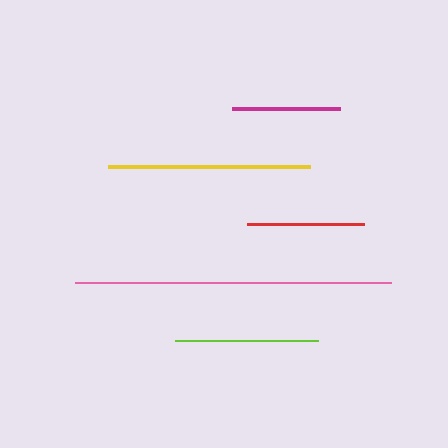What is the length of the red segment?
The red segment is approximately 117 pixels long.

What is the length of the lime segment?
The lime segment is approximately 144 pixels long.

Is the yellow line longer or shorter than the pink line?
The pink line is longer than the yellow line.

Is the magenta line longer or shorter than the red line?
The red line is longer than the magenta line.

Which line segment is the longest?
The pink line is the longest at approximately 316 pixels.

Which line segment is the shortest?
The magenta line is the shortest at approximately 108 pixels.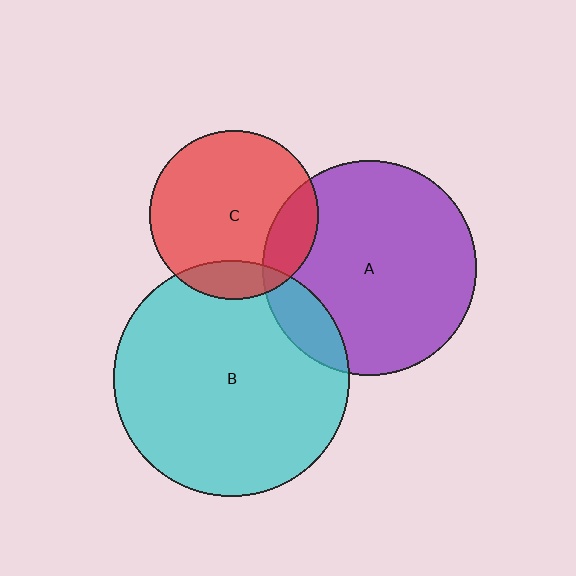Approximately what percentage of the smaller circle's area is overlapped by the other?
Approximately 20%.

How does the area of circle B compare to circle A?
Approximately 1.2 times.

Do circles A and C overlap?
Yes.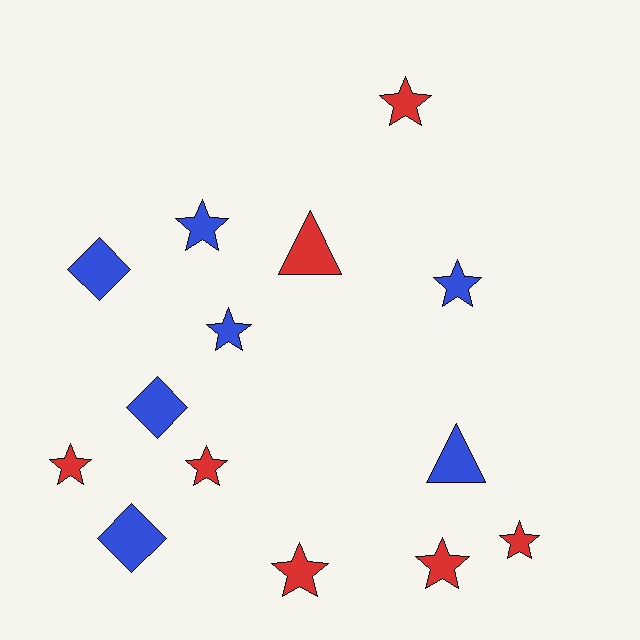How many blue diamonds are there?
There are 3 blue diamonds.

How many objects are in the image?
There are 14 objects.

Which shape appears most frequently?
Star, with 9 objects.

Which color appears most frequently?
Blue, with 7 objects.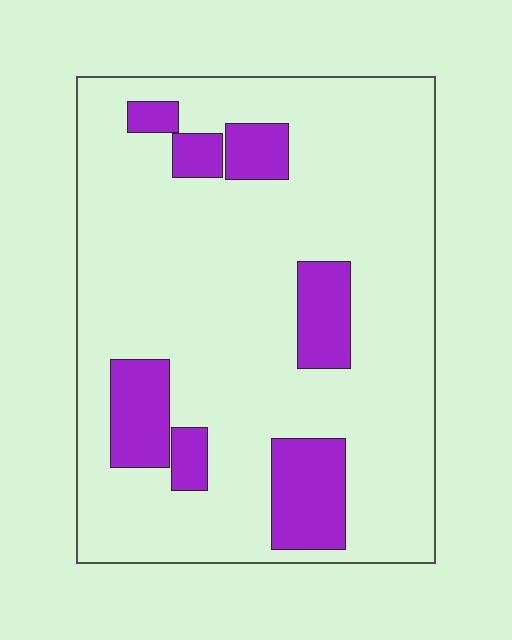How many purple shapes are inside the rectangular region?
7.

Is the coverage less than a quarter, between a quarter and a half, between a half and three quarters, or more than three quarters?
Less than a quarter.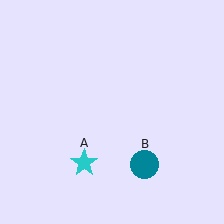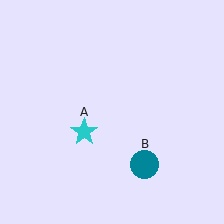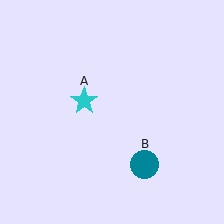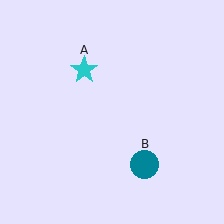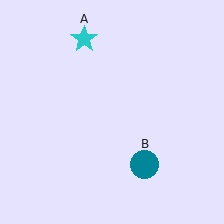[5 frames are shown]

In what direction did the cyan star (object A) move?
The cyan star (object A) moved up.